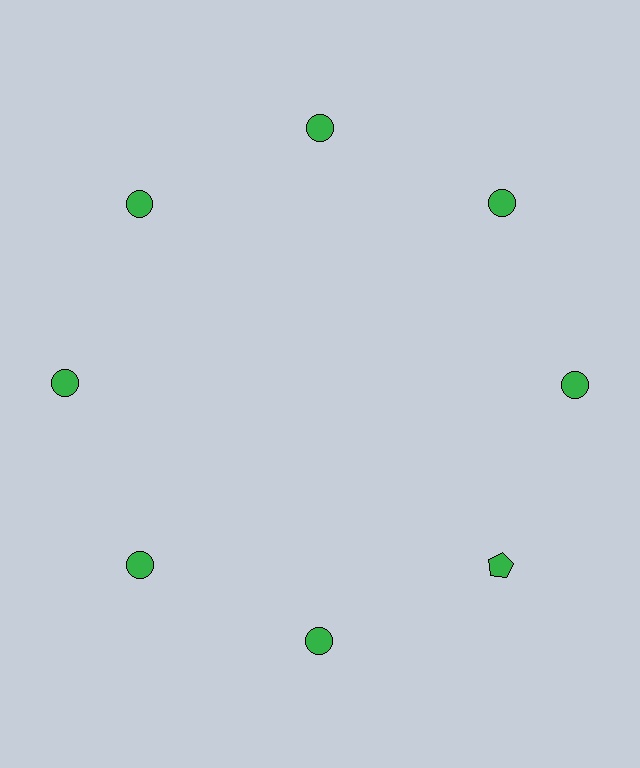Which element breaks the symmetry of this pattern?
The green pentagon at roughly the 4 o'clock position breaks the symmetry. All other shapes are green circles.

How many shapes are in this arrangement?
There are 8 shapes arranged in a ring pattern.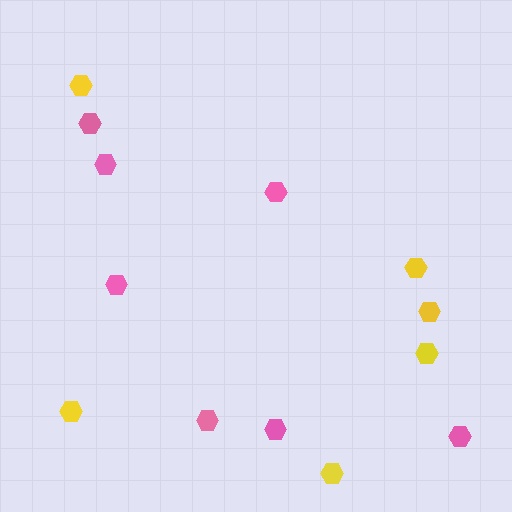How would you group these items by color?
There are 2 groups: one group of pink hexagons (7) and one group of yellow hexagons (6).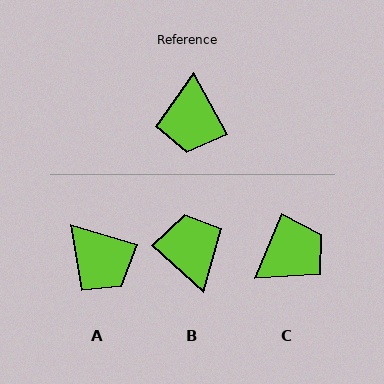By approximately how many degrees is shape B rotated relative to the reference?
Approximately 161 degrees clockwise.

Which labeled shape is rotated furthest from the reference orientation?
B, about 161 degrees away.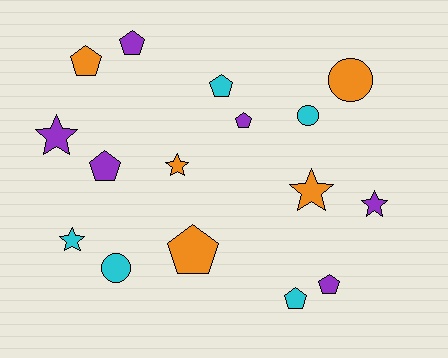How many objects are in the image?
There are 16 objects.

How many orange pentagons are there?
There are 2 orange pentagons.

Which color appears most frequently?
Purple, with 6 objects.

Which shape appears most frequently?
Pentagon, with 8 objects.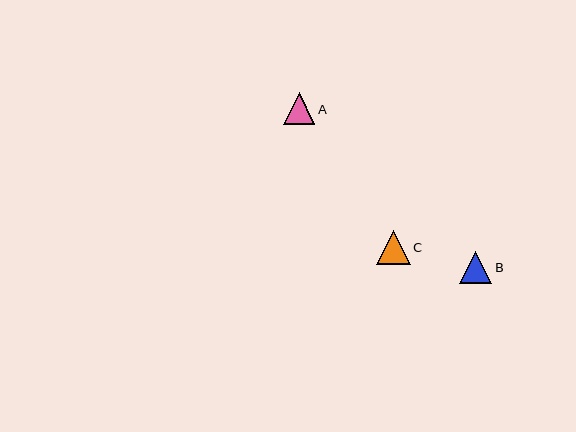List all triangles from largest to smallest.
From largest to smallest: C, B, A.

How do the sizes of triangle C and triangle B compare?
Triangle C and triangle B are approximately the same size.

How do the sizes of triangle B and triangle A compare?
Triangle B and triangle A are approximately the same size.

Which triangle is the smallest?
Triangle A is the smallest with a size of approximately 31 pixels.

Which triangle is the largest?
Triangle C is the largest with a size of approximately 34 pixels.